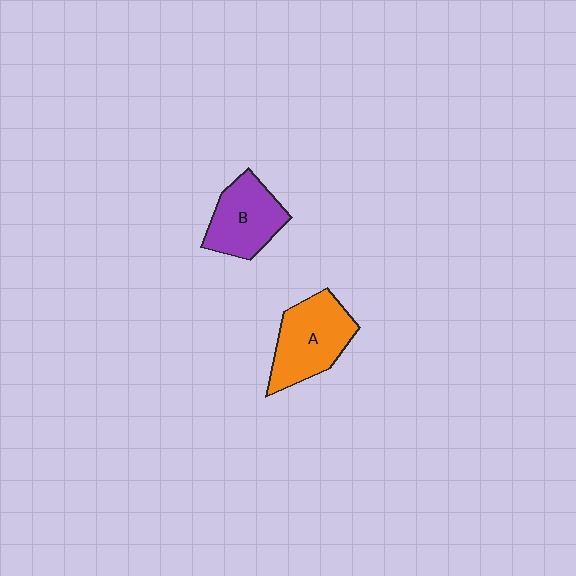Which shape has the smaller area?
Shape B (purple).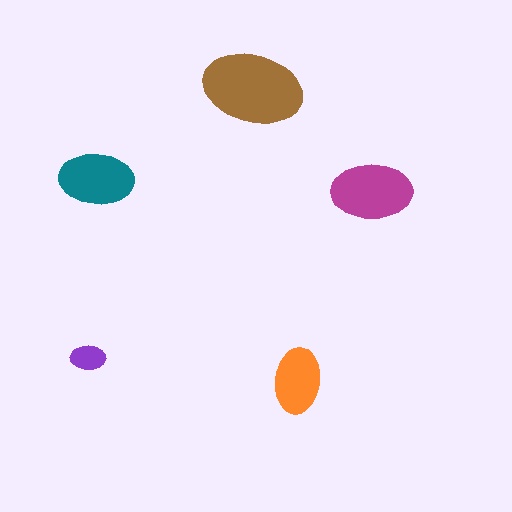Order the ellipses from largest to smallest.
the brown one, the magenta one, the teal one, the orange one, the purple one.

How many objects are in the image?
There are 5 objects in the image.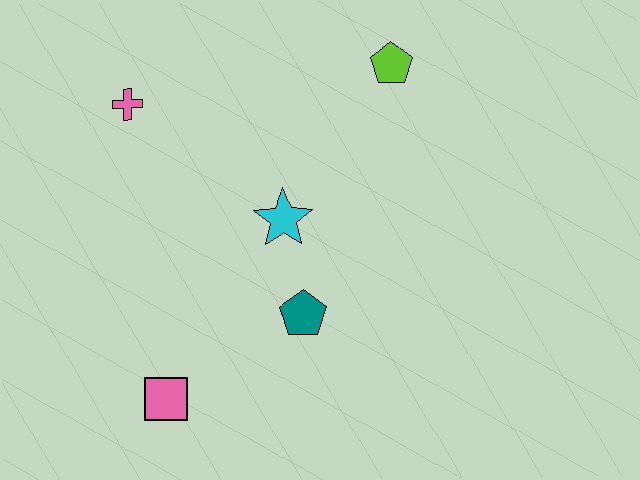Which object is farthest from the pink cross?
The pink square is farthest from the pink cross.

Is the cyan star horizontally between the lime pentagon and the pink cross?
Yes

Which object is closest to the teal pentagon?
The cyan star is closest to the teal pentagon.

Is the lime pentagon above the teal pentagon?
Yes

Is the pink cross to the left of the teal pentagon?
Yes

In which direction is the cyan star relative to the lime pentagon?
The cyan star is below the lime pentagon.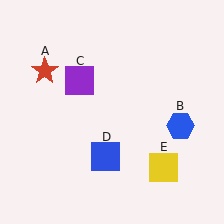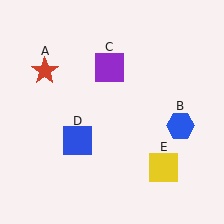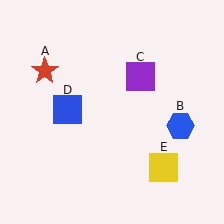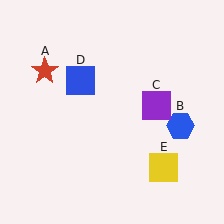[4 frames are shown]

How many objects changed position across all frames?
2 objects changed position: purple square (object C), blue square (object D).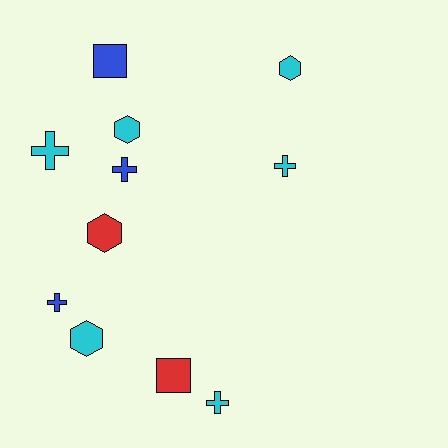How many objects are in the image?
There are 11 objects.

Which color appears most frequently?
Cyan, with 6 objects.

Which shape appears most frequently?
Cross, with 5 objects.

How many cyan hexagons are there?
There are 3 cyan hexagons.